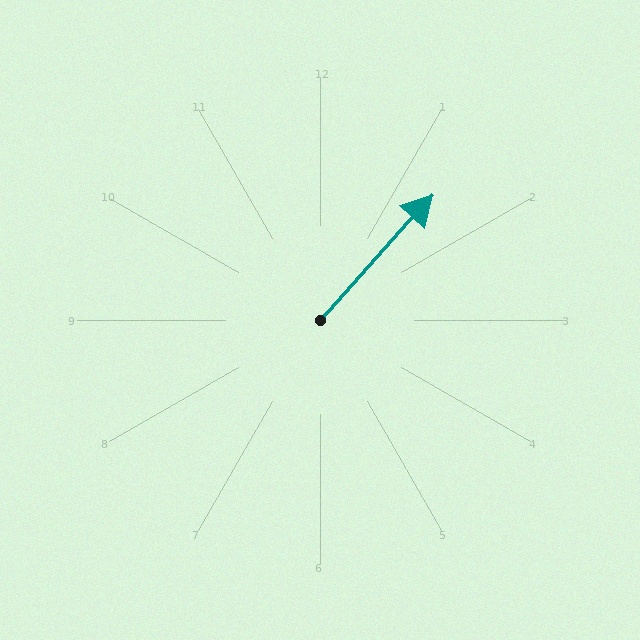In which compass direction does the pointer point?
Northeast.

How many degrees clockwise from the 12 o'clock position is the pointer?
Approximately 42 degrees.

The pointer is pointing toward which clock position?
Roughly 1 o'clock.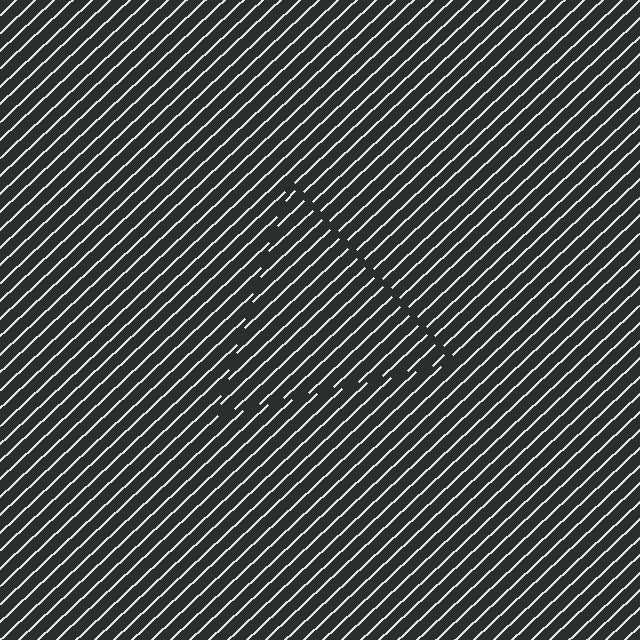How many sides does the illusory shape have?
3 sides — the line-ends trace a triangle.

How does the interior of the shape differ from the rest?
The interior of the shape contains the same grating, shifted by half a period — the contour is defined by the phase discontinuity where line-ends from the inner and outer gratings abut.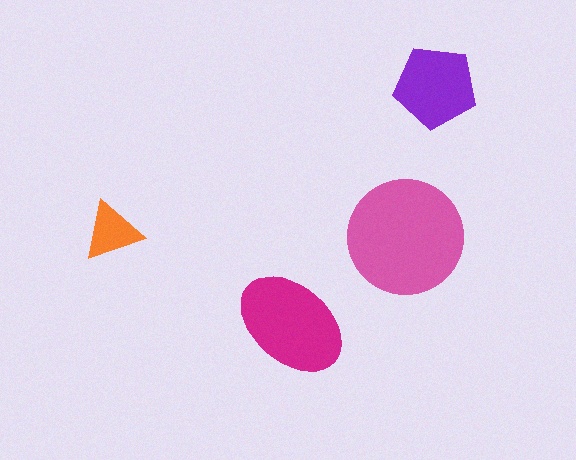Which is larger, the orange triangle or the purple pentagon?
The purple pentagon.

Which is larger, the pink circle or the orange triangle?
The pink circle.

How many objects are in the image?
There are 4 objects in the image.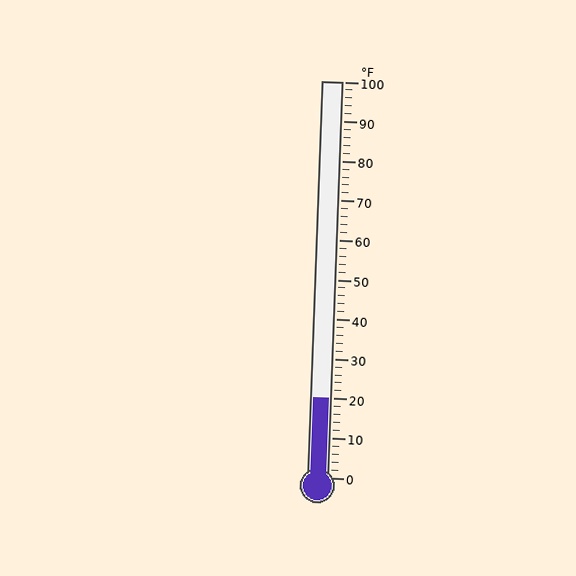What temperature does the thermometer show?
The thermometer shows approximately 20°F.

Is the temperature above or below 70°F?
The temperature is below 70°F.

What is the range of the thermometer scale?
The thermometer scale ranges from 0°F to 100°F.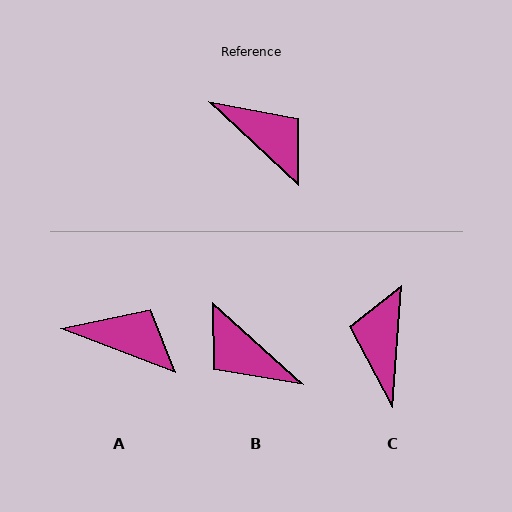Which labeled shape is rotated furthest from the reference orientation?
B, about 179 degrees away.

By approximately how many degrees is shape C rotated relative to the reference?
Approximately 129 degrees counter-clockwise.